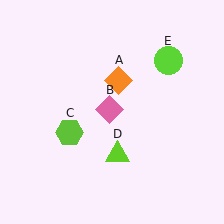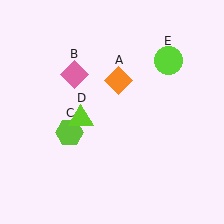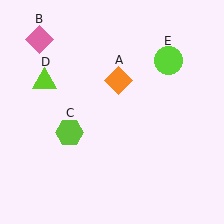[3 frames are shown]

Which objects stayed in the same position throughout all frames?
Orange diamond (object A) and lime hexagon (object C) and lime circle (object E) remained stationary.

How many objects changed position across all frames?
2 objects changed position: pink diamond (object B), lime triangle (object D).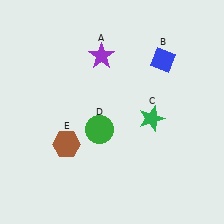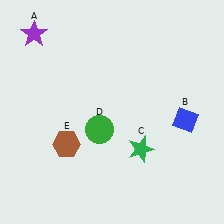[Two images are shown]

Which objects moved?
The objects that moved are: the purple star (A), the blue diamond (B), the green star (C).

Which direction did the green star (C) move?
The green star (C) moved down.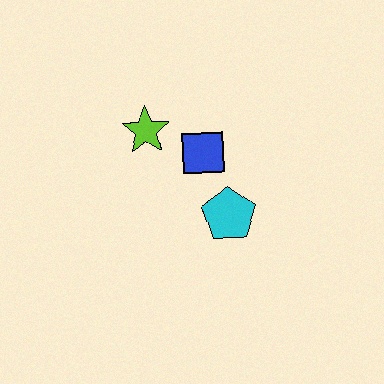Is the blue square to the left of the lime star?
No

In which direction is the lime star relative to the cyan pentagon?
The lime star is above the cyan pentagon.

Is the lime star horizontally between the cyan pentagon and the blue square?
No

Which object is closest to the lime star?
The blue square is closest to the lime star.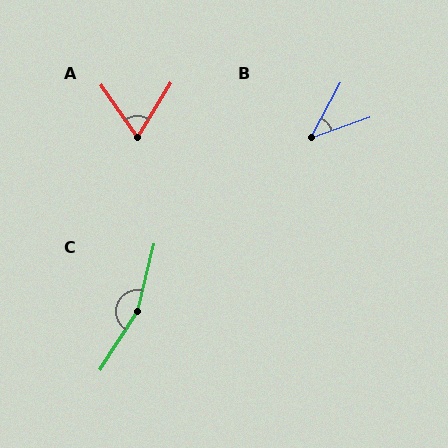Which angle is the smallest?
B, at approximately 43 degrees.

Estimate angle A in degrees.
Approximately 66 degrees.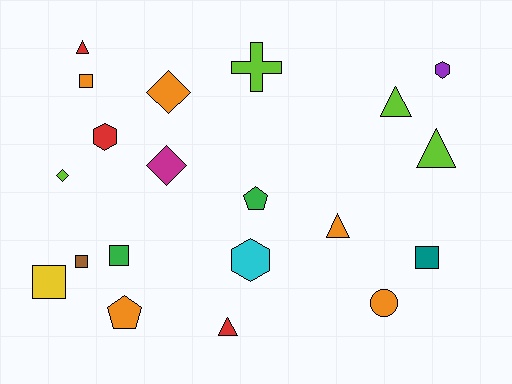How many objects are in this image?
There are 20 objects.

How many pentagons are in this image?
There are 2 pentagons.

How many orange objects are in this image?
There are 5 orange objects.